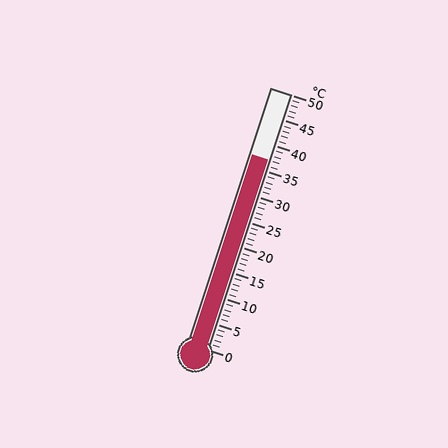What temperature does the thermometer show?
The thermometer shows approximately 37°C.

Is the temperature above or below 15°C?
The temperature is above 15°C.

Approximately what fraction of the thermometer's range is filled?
The thermometer is filled to approximately 75% of its range.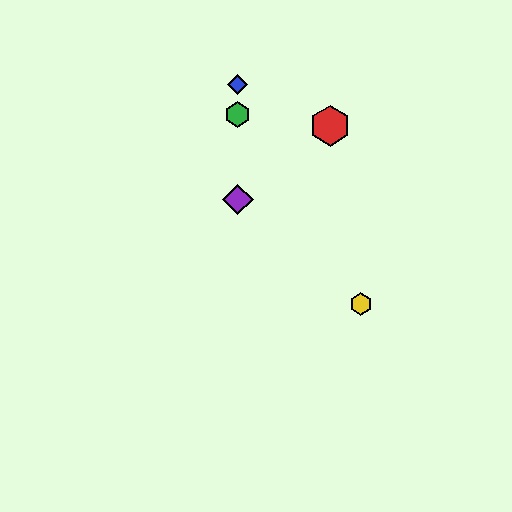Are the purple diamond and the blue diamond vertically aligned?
Yes, both are at x≈238.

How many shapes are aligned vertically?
3 shapes (the blue diamond, the green hexagon, the purple diamond) are aligned vertically.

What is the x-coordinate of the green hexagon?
The green hexagon is at x≈238.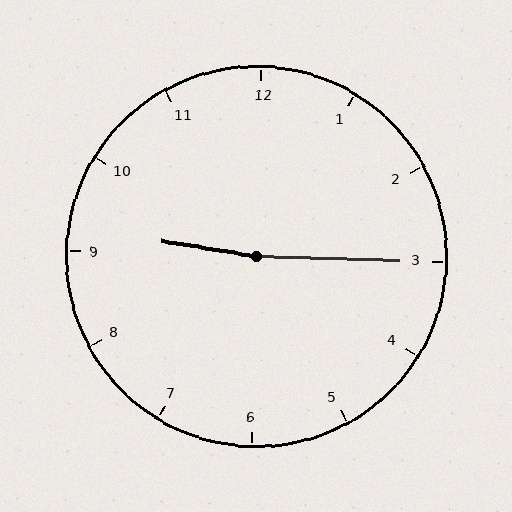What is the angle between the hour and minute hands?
Approximately 172 degrees.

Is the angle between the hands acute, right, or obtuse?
It is obtuse.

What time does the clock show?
9:15.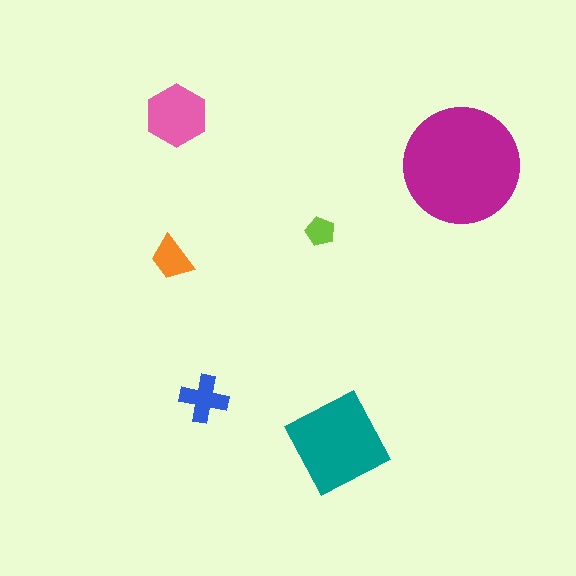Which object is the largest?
The magenta circle.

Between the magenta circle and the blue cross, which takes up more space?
The magenta circle.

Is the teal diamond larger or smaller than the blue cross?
Larger.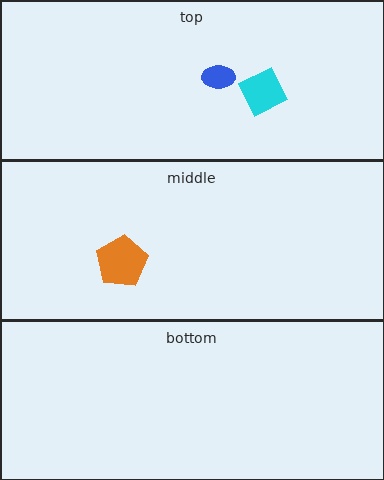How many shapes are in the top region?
2.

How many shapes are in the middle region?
1.